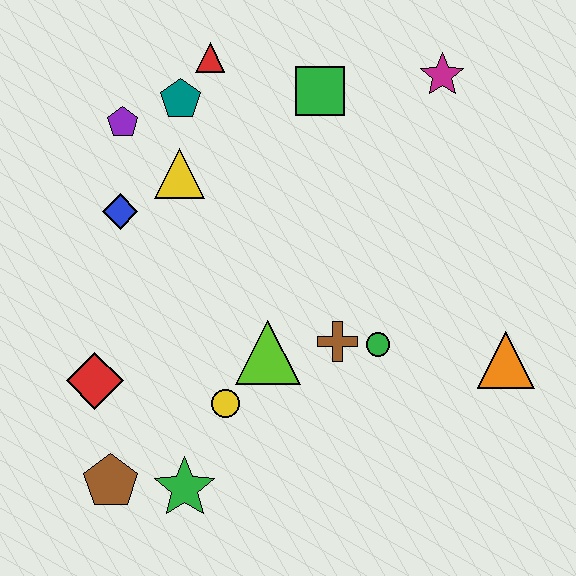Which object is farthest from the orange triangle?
The purple pentagon is farthest from the orange triangle.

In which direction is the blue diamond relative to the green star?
The blue diamond is above the green star.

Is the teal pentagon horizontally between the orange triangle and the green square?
No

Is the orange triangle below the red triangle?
Yes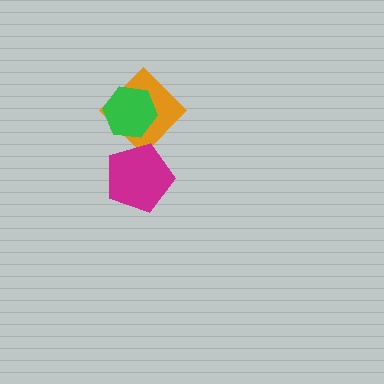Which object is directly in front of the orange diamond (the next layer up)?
The green hexagon is directly in front of the orange diamond.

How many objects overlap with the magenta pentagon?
1 object overlaps with the magenta pentagon.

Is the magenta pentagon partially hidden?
No, no other shape covers it.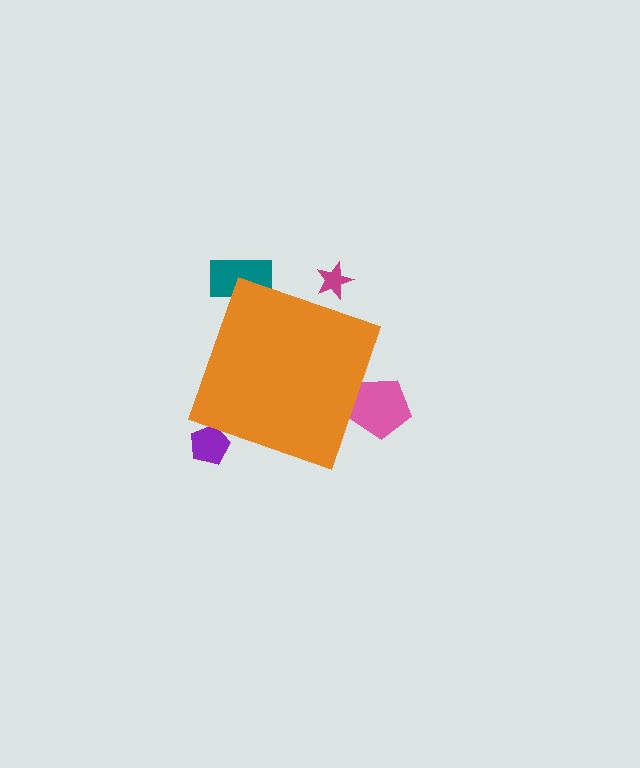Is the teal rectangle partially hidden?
Yes, the teal rectangle is partially hidden behind the orange diamond.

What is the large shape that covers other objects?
An orange diamond.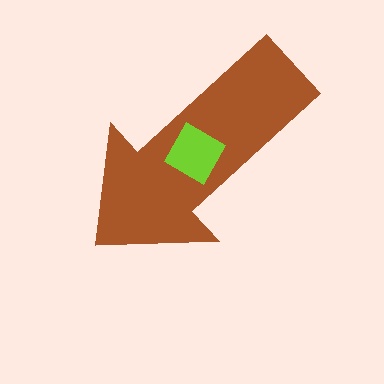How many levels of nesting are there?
2.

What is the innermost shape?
The lime diamond.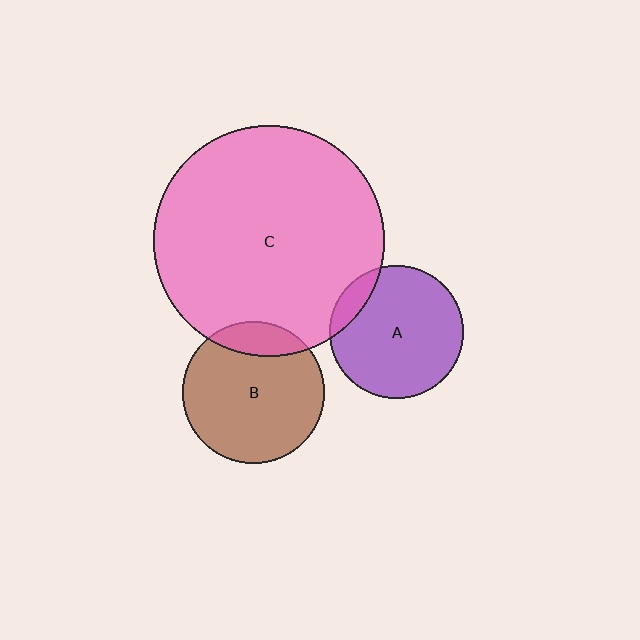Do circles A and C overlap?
Yes.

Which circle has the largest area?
Circle C (pink).